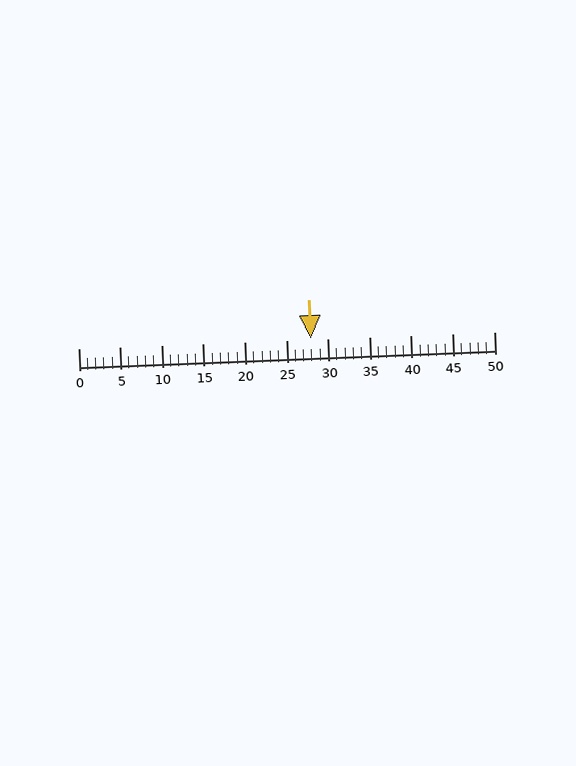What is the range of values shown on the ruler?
The ruler shows values from 0 to 50.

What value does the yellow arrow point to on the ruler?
The yellow arrow points to approximately 28.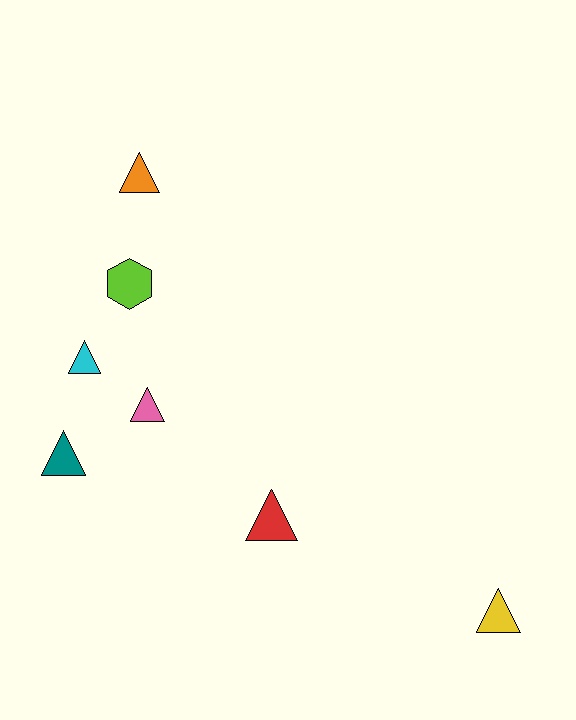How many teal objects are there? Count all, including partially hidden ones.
There is 1 teal object.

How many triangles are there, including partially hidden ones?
There are 6 triangles.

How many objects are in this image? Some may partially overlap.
There are 7 objects.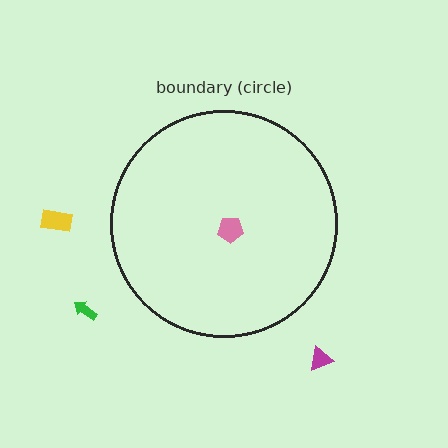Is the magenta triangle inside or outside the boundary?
Outside.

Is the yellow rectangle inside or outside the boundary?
Outside.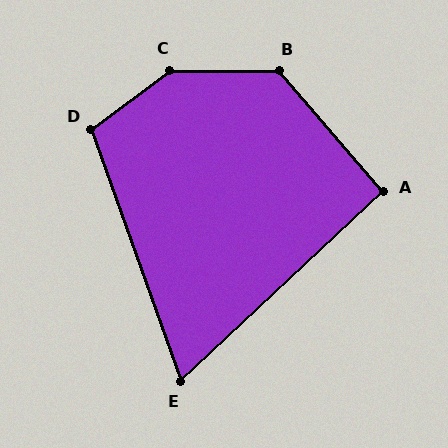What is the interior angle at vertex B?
Approximately 131 degrees (obtuse).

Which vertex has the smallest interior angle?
E, at approximately 67 degrees.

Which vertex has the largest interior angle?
C, at approximately 143 degrees.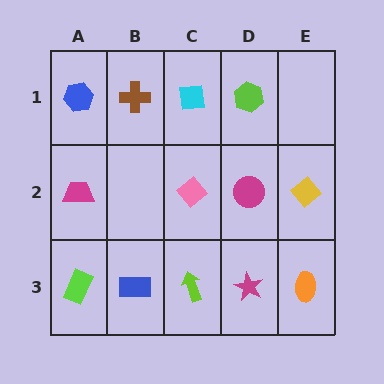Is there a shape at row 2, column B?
No, that cell is empty.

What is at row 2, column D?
A magenta circle.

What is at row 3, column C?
A lime arrow.